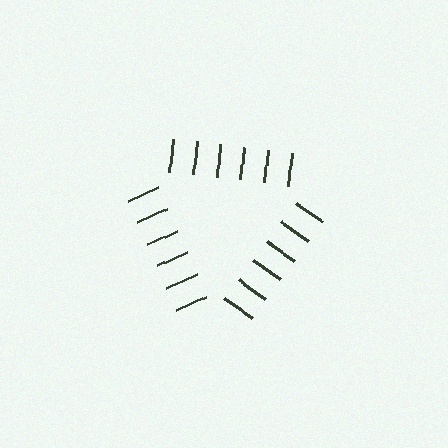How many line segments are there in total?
18 — 6 along each of the 3 edges.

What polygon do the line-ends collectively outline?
An illusory triangle — the line segments terminate on its edges but no continuous stroke is drawn.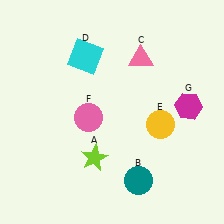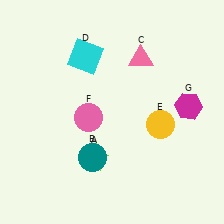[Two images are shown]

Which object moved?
The teal circle (B) moved left.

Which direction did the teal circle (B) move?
The teal circle (B) moved left.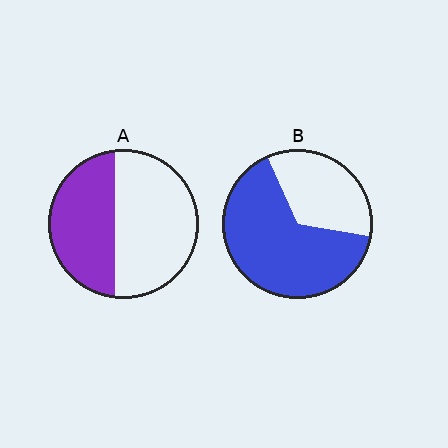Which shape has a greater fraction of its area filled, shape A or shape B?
Shape B.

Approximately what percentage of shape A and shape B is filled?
A is approximately 45% and B is approximately 65%.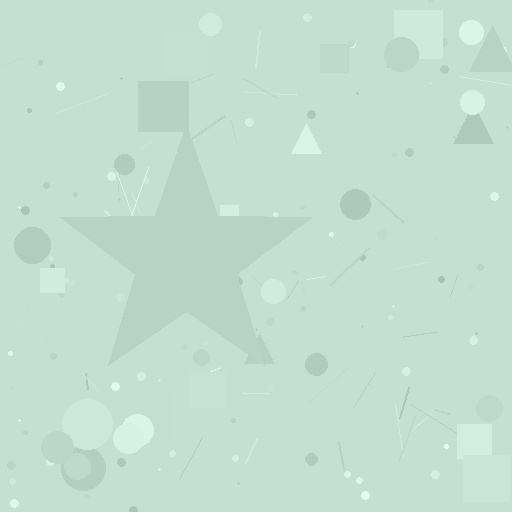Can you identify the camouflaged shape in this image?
The camouflaged shape is a star.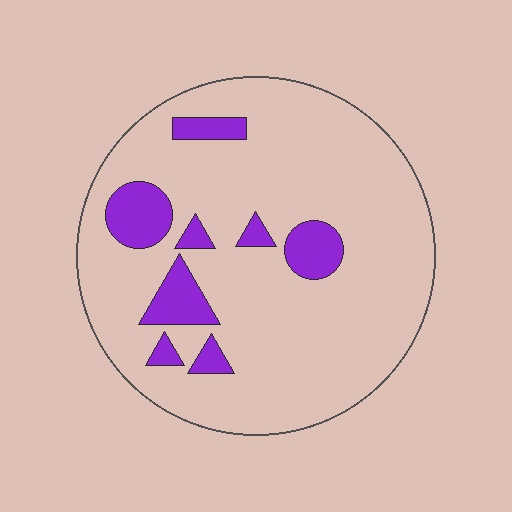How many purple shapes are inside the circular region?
8.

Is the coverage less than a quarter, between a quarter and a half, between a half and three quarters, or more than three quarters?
Less than a quarter.